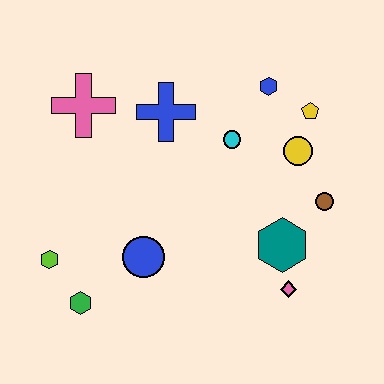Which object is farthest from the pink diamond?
The pink cross is farthest from the pink diamond.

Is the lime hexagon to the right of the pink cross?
No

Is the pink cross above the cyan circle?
Yes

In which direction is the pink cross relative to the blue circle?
The pink cross is above the blue circle.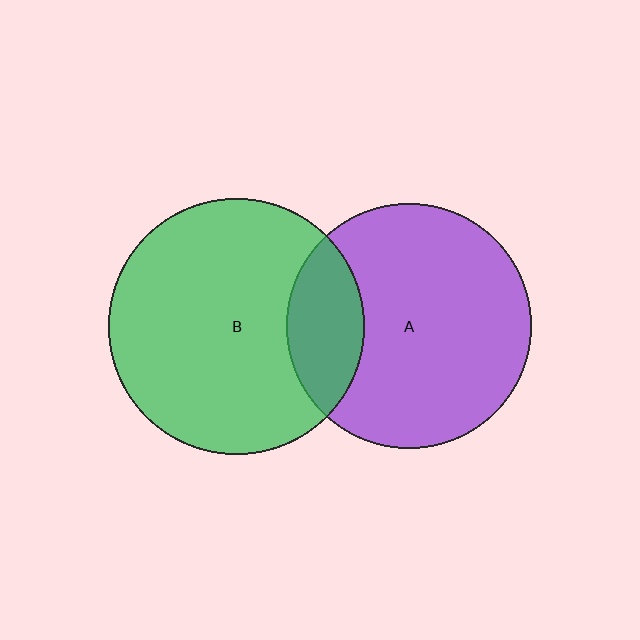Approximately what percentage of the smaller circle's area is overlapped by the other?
Approximately 20%.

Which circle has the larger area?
Circle B (green).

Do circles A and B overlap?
Yes.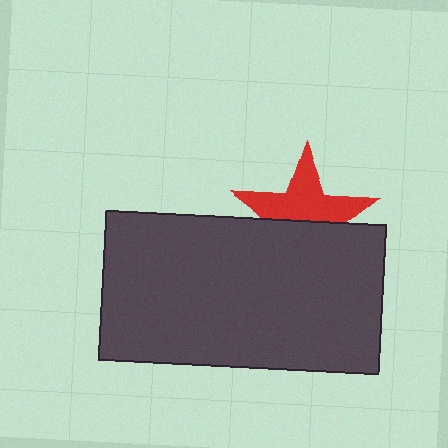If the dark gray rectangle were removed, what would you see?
You would see the complete red star.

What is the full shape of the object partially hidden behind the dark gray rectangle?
The partially hidden object is a red star.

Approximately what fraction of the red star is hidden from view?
Roughly 45% of the red star is hidden behind the dark gray rectangle.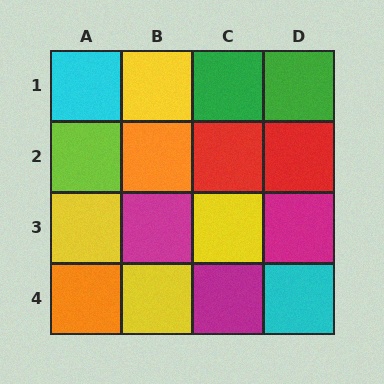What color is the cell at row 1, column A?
Cyan.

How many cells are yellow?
4 cells are yellow.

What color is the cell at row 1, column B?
Yellow.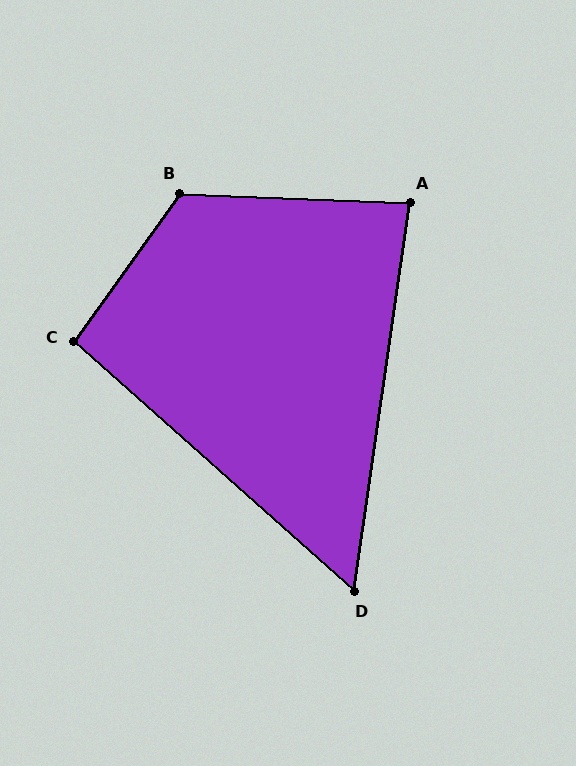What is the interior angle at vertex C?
Approximately 96 degrees (obtuse).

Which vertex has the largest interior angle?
B, at approximately 123 degrees.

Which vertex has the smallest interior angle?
D, at approximately 57 degrees.